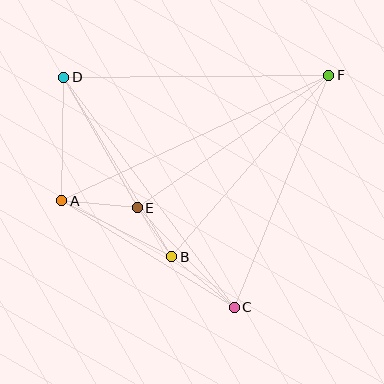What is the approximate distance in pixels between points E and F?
The distance between E and F is approximately 233 pixels.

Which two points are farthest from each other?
Points A and F are farthest from each other.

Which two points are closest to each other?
Points B and E are closest to each other.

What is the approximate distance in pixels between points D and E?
The distance between D and E is approximately 150 pixels.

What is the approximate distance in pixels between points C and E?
The distance between C and E is approximately 139 pixels.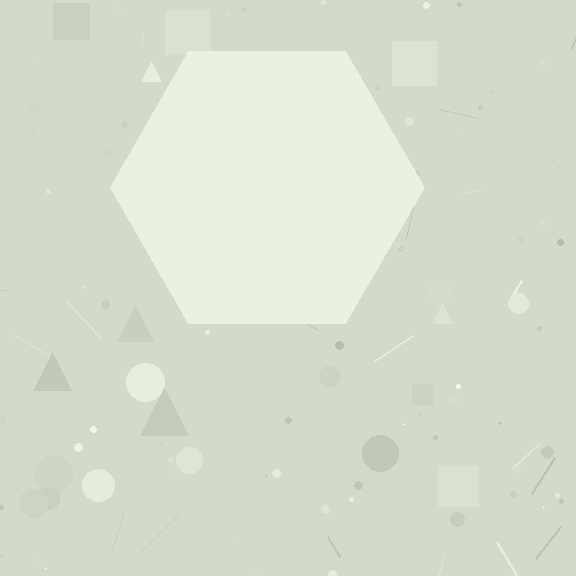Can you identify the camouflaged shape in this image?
The camouflaged shape is a hexagon.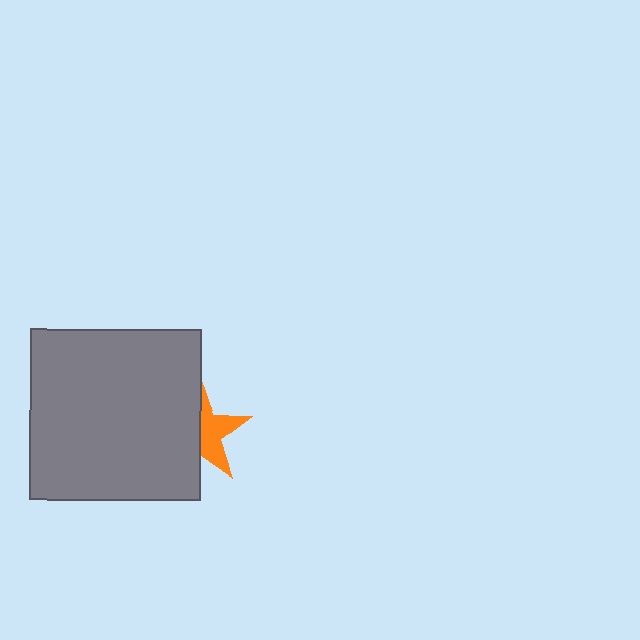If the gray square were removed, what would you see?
You would see the complete orange star.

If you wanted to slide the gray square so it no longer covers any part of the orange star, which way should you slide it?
Slide it left — that is the most direct way to separate the two shapes.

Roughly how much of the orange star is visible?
About half of it is visible (roughly 48%).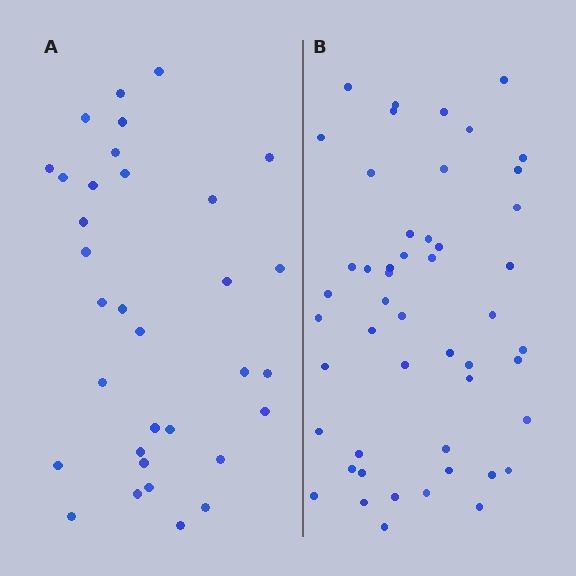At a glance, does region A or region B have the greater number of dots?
Region B (the right region) has more dots.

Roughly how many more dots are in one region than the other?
Region B has approximately 15 more dots than region A.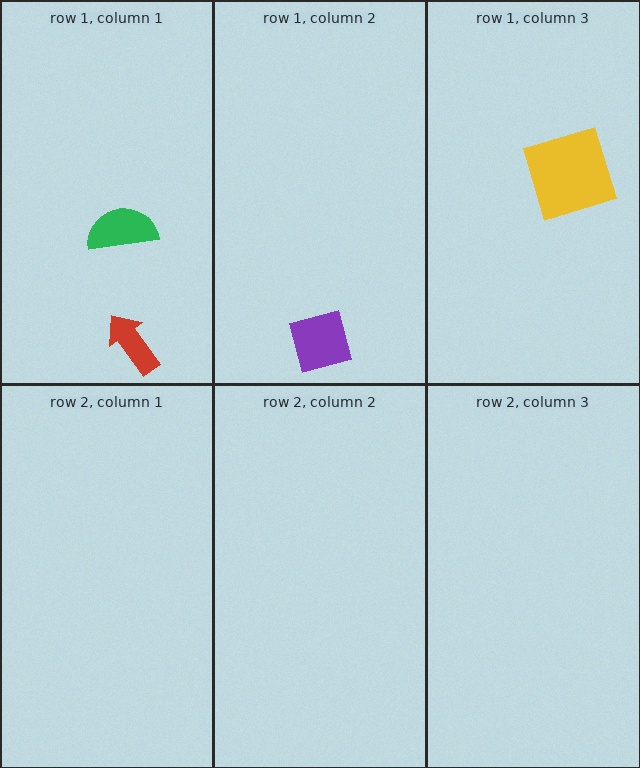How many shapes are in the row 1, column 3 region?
1.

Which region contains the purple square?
The row 1, column 2 region.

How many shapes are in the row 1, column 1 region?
2.